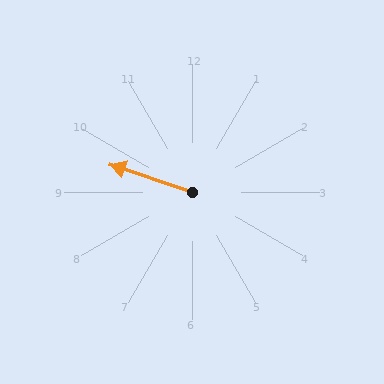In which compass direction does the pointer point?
West.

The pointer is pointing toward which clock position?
Roughly 10 o'clock.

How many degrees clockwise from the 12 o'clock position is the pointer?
Approximately 289 degrees.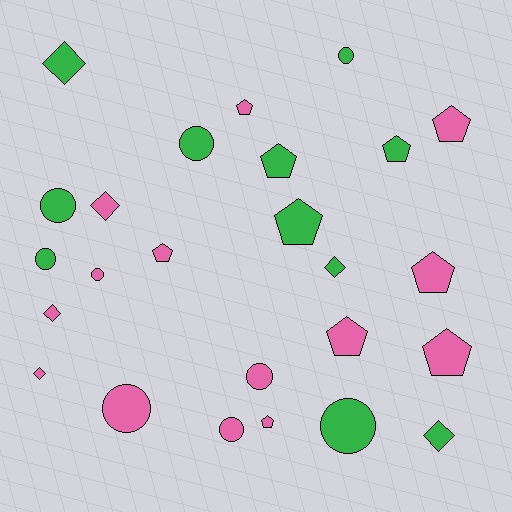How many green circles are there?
There are 5 green circles.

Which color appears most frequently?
Pink, with 14 objects.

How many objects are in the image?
There are 25 objects.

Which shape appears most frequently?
Pentagon, with 10 objects.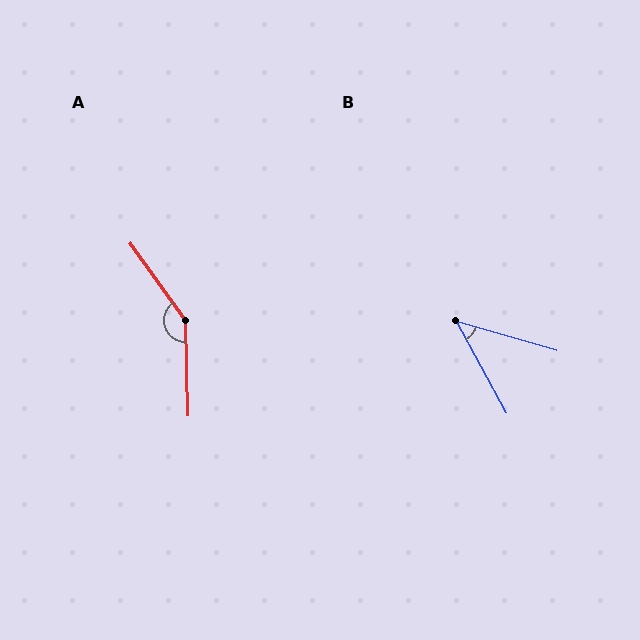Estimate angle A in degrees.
Approximately 146 degrees.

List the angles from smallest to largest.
B (45°), A (146°).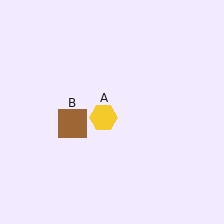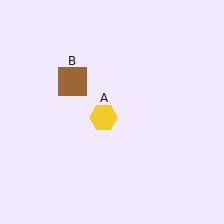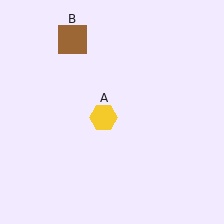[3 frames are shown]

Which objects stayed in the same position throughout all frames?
Yellow hexagon (object A) remained stationary.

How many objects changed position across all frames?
1 object changed position: brown square (object B).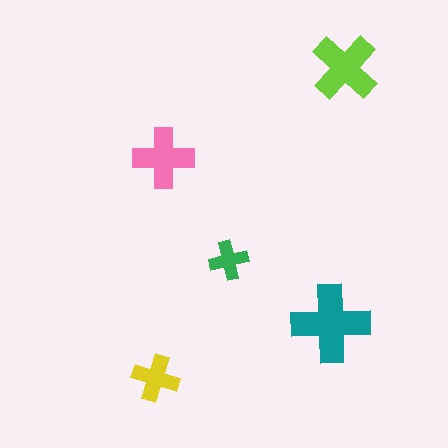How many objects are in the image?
There are 5 objects in the image.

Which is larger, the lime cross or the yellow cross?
The lime one.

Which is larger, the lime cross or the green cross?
The lime one.